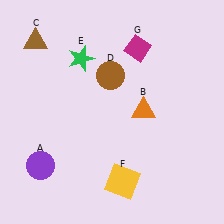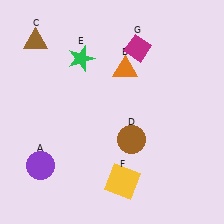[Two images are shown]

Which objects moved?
The objects that moved are: the orange triangle (B), the brown circle (D).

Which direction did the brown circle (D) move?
The brown circle (D) moved down.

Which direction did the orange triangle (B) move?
The orange triangle (B) moved up.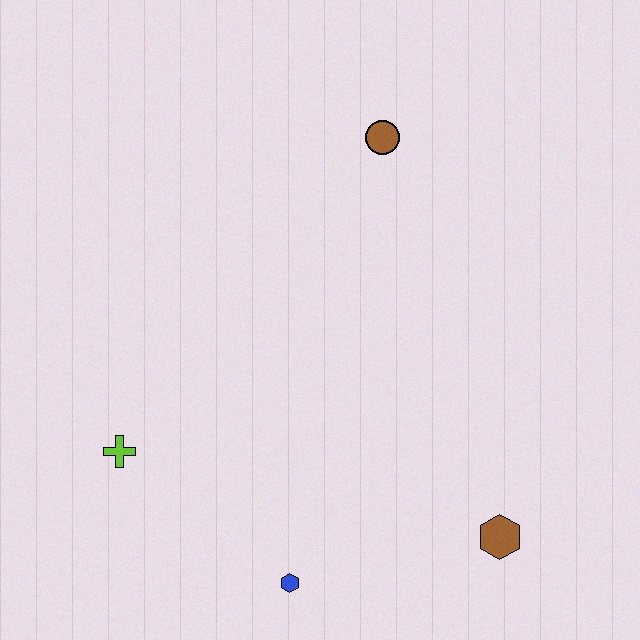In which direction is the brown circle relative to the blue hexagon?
The brown circle is above the blue hexagon.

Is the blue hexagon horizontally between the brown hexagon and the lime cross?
Yes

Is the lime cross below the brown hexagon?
No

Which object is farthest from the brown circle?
The blue hexagon is farthest from the brown circle.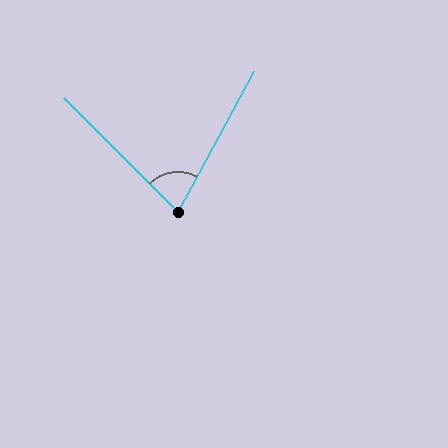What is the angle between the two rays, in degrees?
Approximately 73 degrees.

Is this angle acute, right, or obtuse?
It is acute.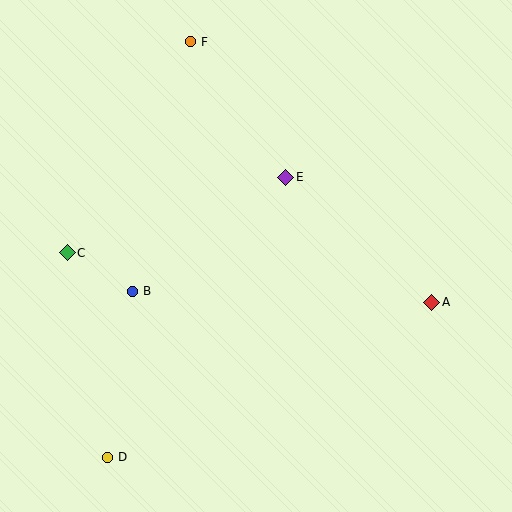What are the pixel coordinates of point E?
Point E is at (286, 178).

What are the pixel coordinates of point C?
Point C is at (67, 253).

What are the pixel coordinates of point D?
Point D is at (108, 457).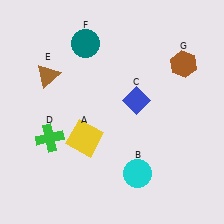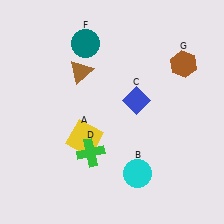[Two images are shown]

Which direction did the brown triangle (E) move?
The brown triangle (E) moved right.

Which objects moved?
The objects that moved are: the green cross (D), the brown triangle (E).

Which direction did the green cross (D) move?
The green cross (D) moved right.